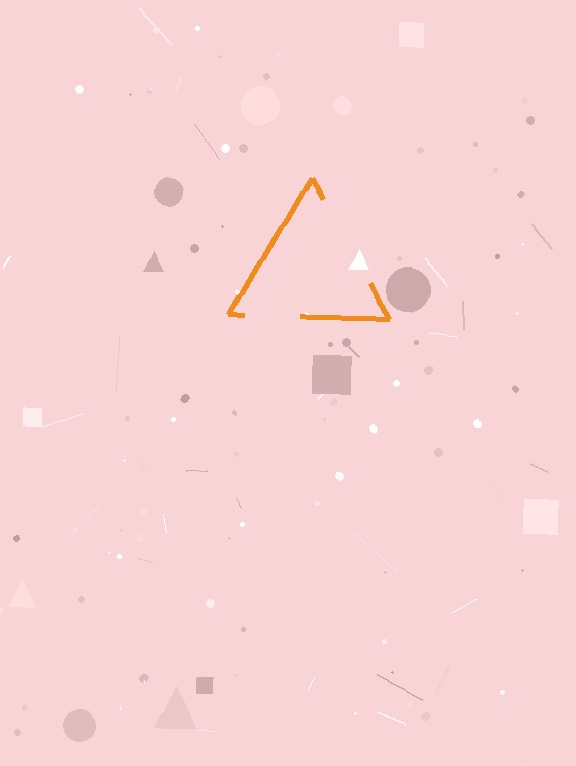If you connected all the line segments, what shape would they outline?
They would outline a triangle.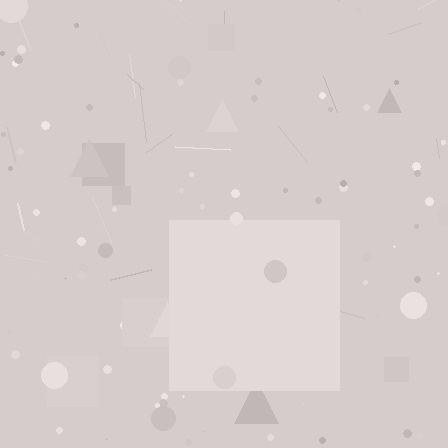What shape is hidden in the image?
A square is hidden in the image.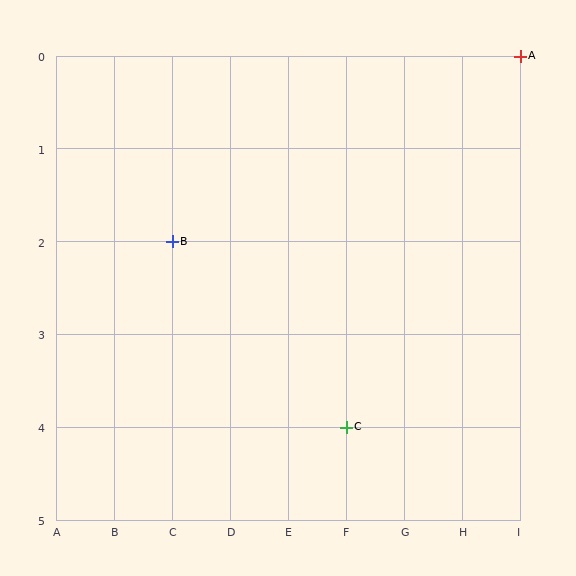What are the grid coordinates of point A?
Point A is at grid coordinates (I, 0).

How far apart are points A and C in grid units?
Points A and C are 3 columns and 4 rows apart (about 5.0 grid units diagonally).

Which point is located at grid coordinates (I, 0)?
Point A is at (I, 0).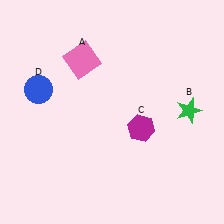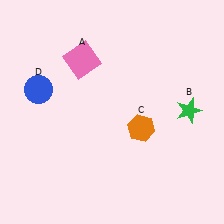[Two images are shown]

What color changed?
The hexagon (C) changed from magenta in Image 1 to orange in Image 2.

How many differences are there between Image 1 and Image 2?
There is 1 difference between the two images.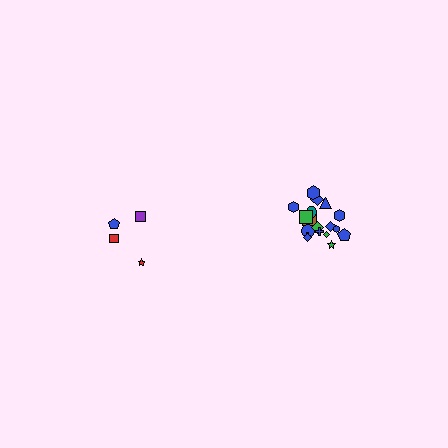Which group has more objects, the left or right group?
The right group.